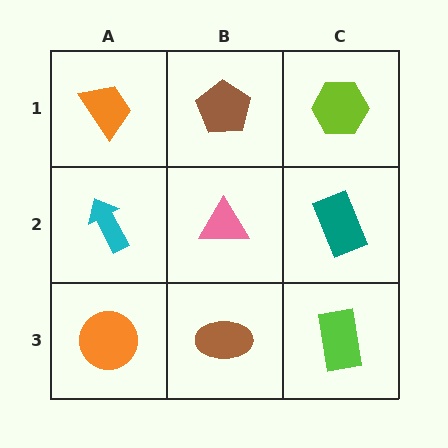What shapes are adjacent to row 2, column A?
An orange trapezoid (row 1, column A), an orange circle (row 3, column A), a pink triangle (row 2, column B).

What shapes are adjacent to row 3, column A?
A cyan arrow (row 2, column A), a brown ellipse (row 3, column B).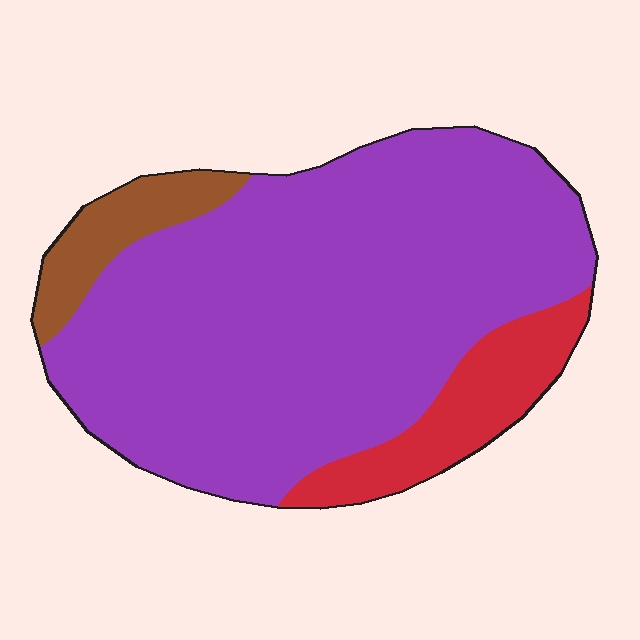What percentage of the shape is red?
Red takes up about one eighth (1/8) of the shape.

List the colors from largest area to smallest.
From largest to smallest: purple, red, brown.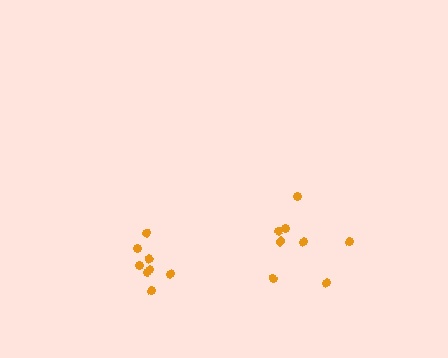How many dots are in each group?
Group 1: 8 dots, Group 2: 8 dots (16 total).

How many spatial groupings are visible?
There are 2 spatial groupings.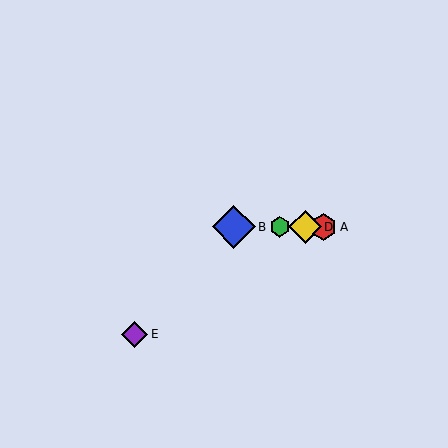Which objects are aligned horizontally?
Objects A, B, C, D are aligned horizontally.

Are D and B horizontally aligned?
Yes, both are at y≈227.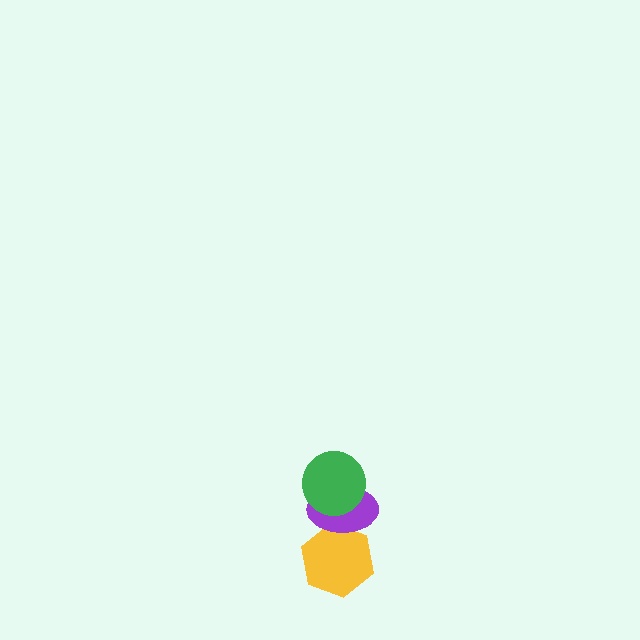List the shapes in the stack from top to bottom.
From top to bottom: the green circle, the purple ellipse, the yellow hexagon.